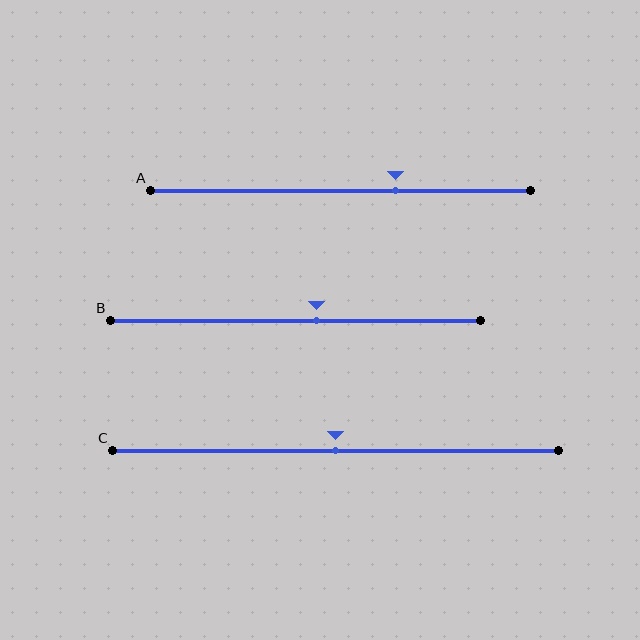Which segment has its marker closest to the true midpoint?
Segment C has its marker closest to the true midpoint.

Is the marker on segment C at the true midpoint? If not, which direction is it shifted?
Yes, the marker on segment C is at the true midpoint.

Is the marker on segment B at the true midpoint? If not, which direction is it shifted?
No, the marker on segment B is shifted to the right by about 6% of the segment length.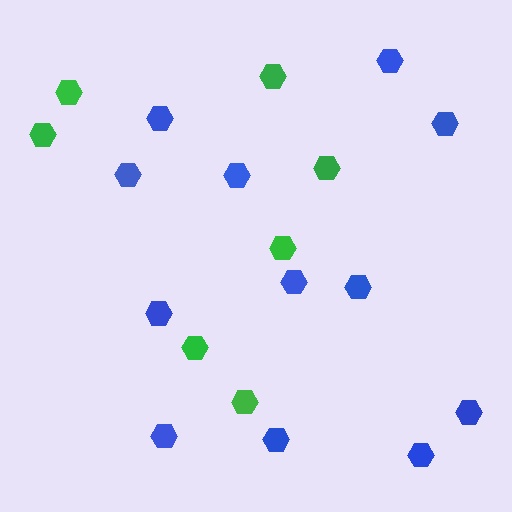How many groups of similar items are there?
There are 2 groups: one group of blue hexagons (12) and one group of green hexagons (7).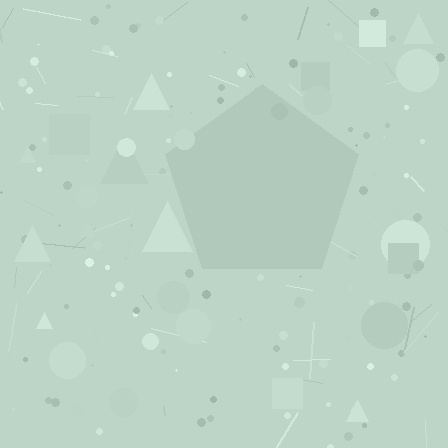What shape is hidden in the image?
A pentagon is hidden in the image.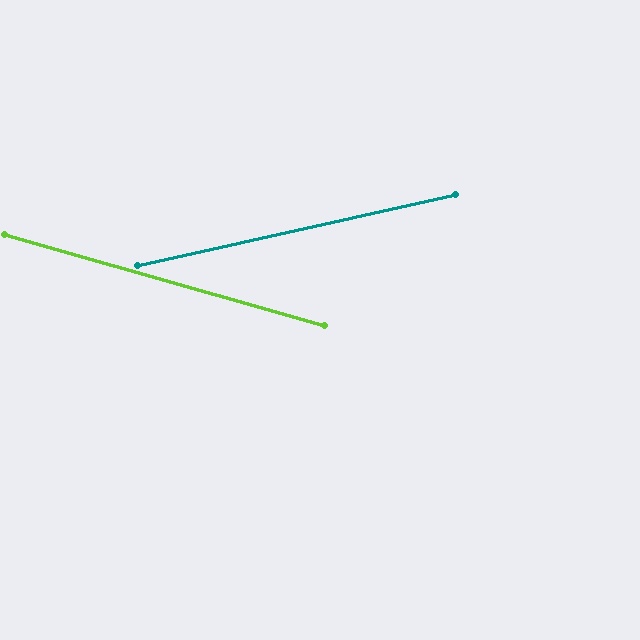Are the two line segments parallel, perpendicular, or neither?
Neither parallel nor perpendicular — they differ by about 29°.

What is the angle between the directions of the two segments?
Approximately 29 degrees.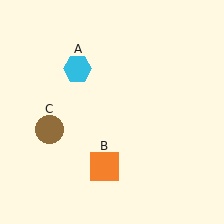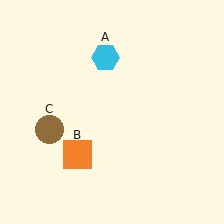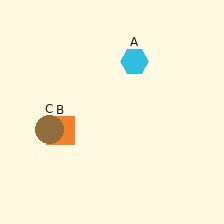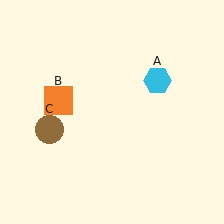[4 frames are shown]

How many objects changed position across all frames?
2 objects changed position: cyan hexagon (object A), orange square (object B).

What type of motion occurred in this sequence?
The cyan hexagon (object A), orange square (object B) rotated clockwise around the center of the scene.